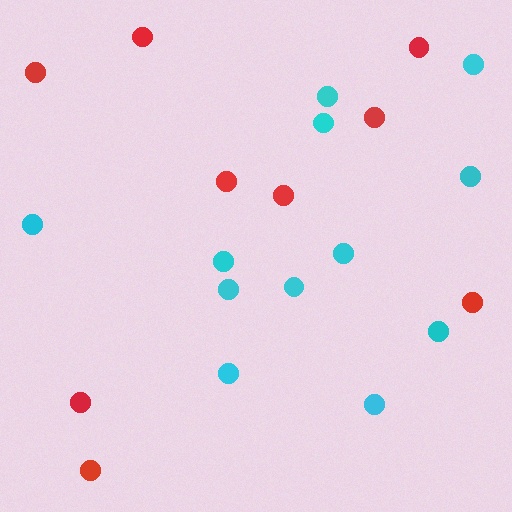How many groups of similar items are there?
There are 2 groups: one group of cyan circles (12) and one group of red circles (9).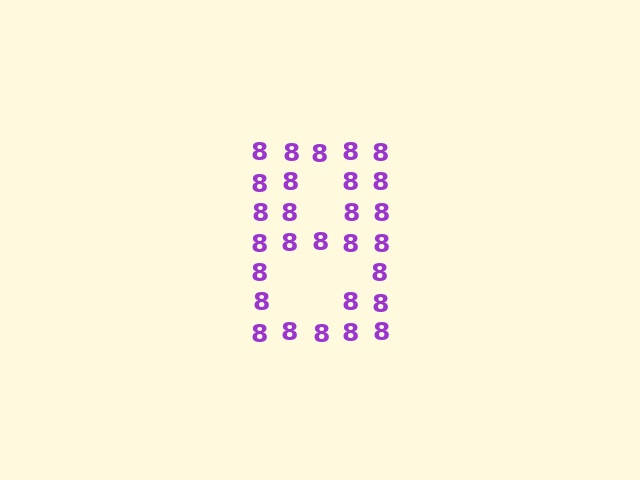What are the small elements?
The small elements are digit 8's.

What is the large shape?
The large shape is the digit 8.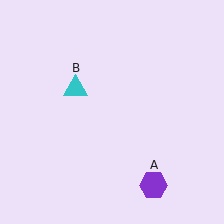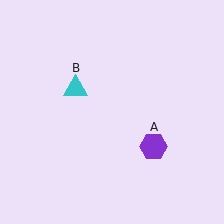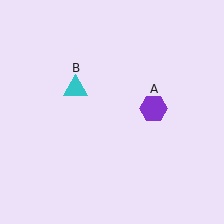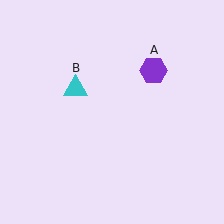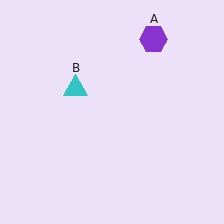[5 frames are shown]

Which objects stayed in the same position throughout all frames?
Cyan triangle (object B) remained stationary.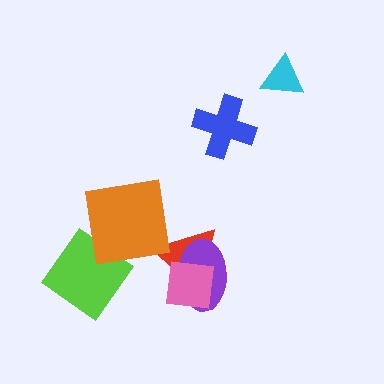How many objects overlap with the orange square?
1 object overlaps with the orange square.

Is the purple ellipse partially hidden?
Yes, it is partially covered by another shape.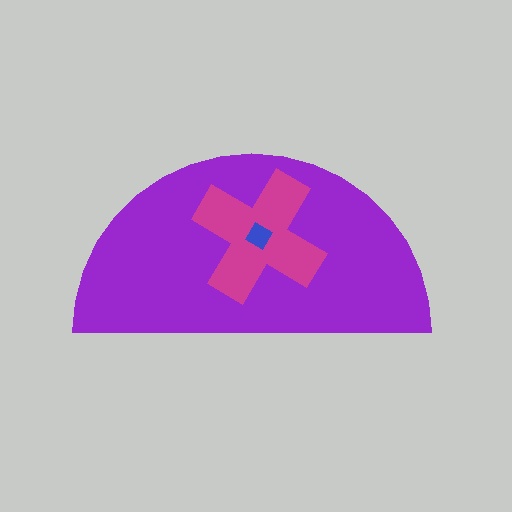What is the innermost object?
The blue diamond.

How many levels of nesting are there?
3.